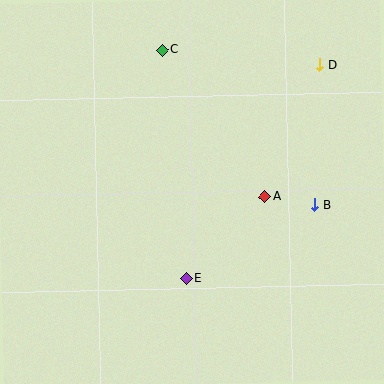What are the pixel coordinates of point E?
Point E is at (186, 278).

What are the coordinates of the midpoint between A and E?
The midpoint between A and E is at (225, 238).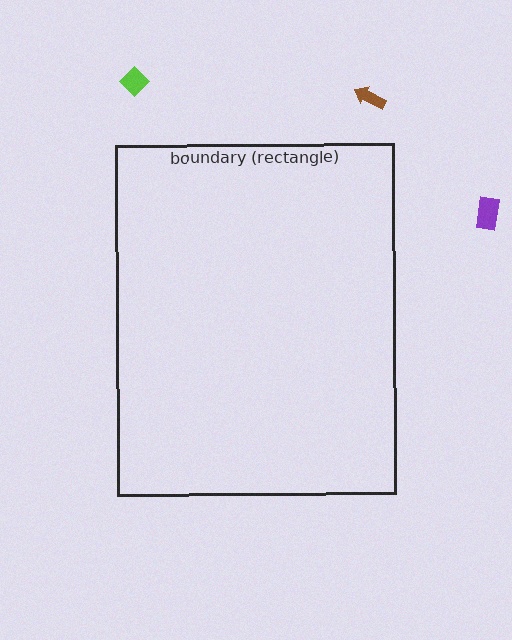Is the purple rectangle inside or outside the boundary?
Outside.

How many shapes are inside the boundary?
0 inside, 3 outside.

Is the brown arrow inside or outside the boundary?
Outside.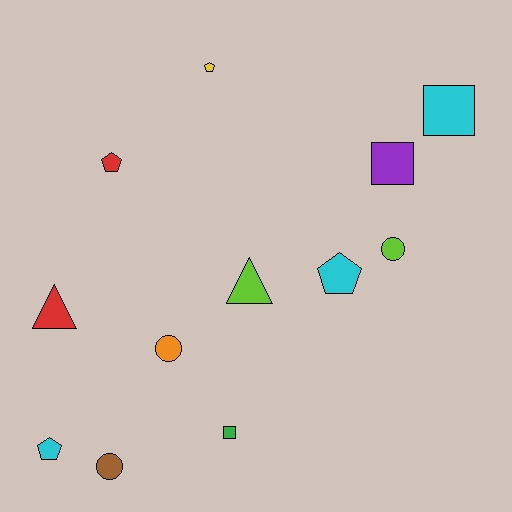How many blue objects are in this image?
There are no blue objects.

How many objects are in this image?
There are 12 objects.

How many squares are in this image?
There are 3 squares.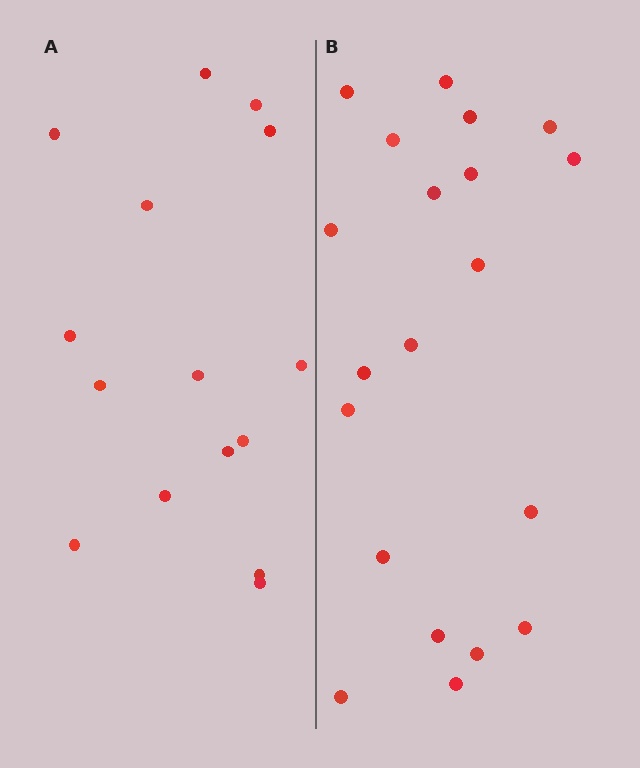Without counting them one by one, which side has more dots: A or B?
Region B (the right region) has more dots.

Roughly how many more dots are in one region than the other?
Region B has about 5 more dots than region A.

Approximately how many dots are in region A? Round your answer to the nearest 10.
About 20 dots. (The exact count is 15, which rounds to 20.)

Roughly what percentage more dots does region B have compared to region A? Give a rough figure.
About 35% more.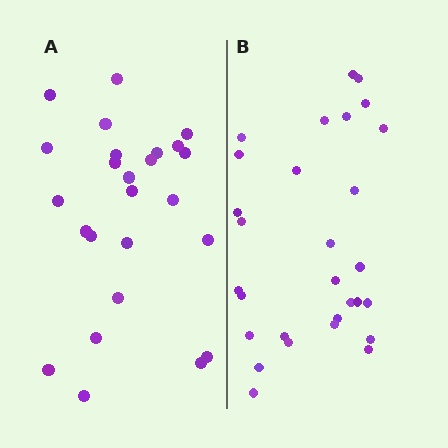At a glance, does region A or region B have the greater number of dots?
Region B (the right region) has more dots.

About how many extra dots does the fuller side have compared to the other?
Region B has about 4 more dots than region A.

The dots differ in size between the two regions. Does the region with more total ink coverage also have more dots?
No. Region A has more total ink coverage because its dots are larger, but region B actually contains more individual dots. Total area can be misleading — the number of items is what matters here.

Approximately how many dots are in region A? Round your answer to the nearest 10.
About 20 dots. (The exact count is 25, which rounds to 20.)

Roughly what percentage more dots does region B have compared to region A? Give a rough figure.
About 15% more.